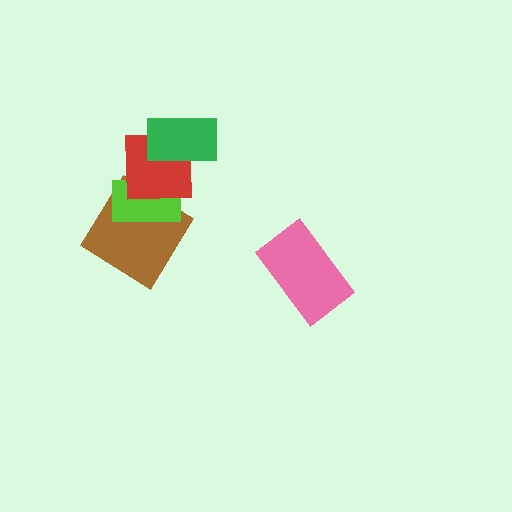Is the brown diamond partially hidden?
Yes, it is partially covered by another shape.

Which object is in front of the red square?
The green rectangle is in front of the red square.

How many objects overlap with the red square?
2 objects overlap with the red square.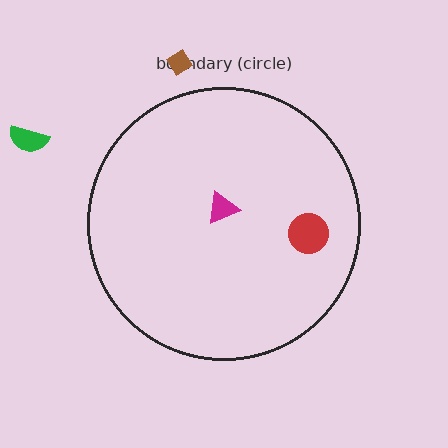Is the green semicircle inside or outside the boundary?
Outside.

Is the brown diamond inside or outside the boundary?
Outside.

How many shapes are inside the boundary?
2 inside, 2 outside.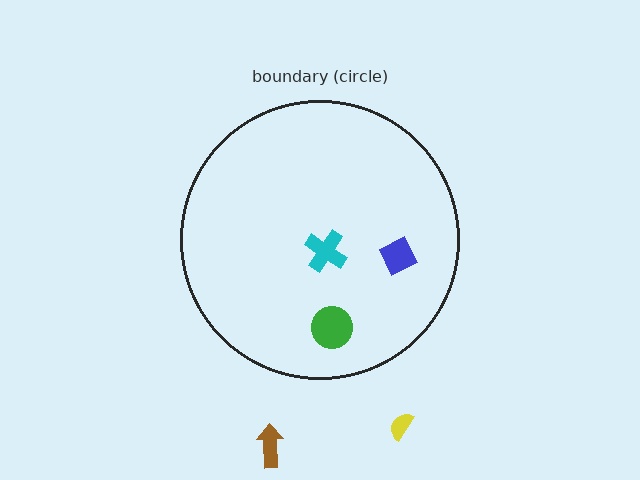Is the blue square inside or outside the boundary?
Inside.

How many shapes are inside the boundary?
3 inside, 2 outside.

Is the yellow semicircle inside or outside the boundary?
Outside.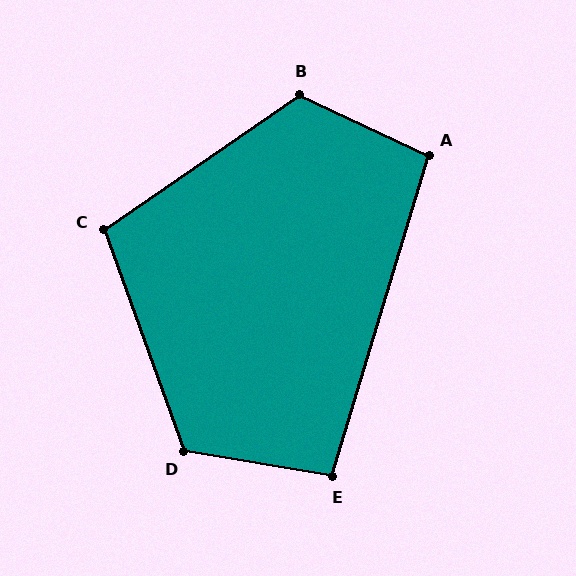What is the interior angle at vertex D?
Approximately 119 degrees (obtuse).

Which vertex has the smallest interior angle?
E, at approximately 97 degrees.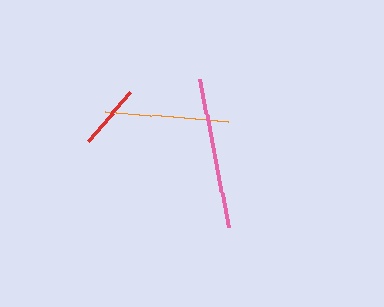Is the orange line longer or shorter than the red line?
The orange line is longer than the red line.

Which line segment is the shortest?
The red line is the shortest at approximately 65 pixels.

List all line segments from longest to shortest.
From longest to shortest: pink, orange, red.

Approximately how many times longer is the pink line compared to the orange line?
The pink line is approximately 1.2 times the length of the orange line.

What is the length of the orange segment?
The orange segment is approximately 123 pixels long.